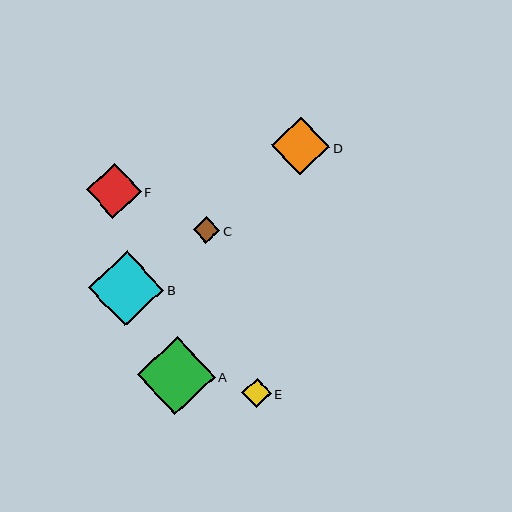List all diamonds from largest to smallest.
From largest to smallest: A, B, D, F, E, C.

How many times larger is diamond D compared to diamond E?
Diamond D is approximately 2.0 times the size of diamond E.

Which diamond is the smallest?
Diamond C is the smallest with a size of approximately 26 pixels.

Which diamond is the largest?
Diamond A is the largest with a size of approximately 78 pixels.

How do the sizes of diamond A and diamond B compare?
Diamond A and diamond B are approximately the same size.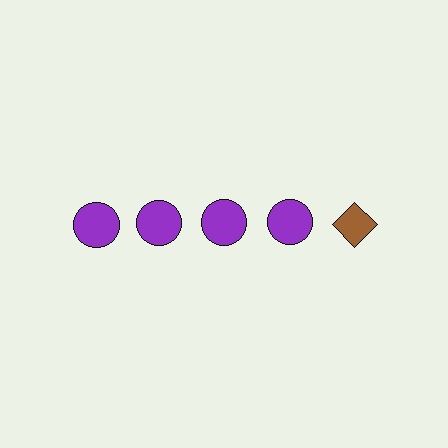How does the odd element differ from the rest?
It differs in both color (brown instead of purple) and shape (diamond instead of circle).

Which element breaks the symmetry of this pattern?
The brown diamond in the top row, rightmost column breaks the symmetry. All other shapes are purple circles.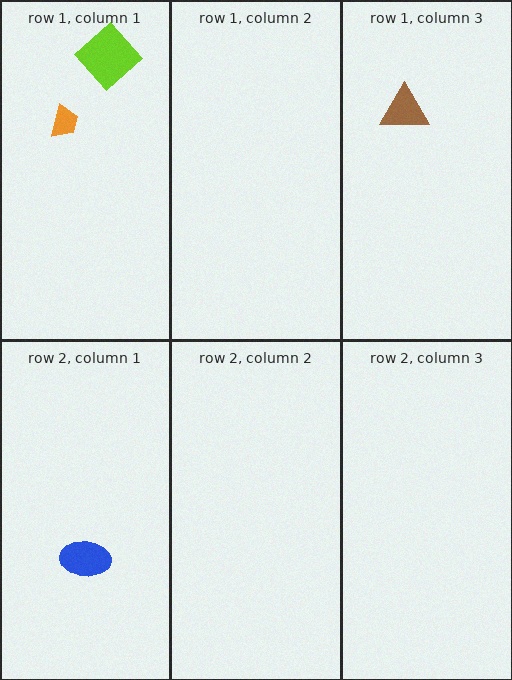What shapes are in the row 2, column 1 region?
The blue ellipse.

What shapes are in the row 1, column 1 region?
The orange trapezoid, the lime diamond.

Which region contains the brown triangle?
The row 1, column 3 region.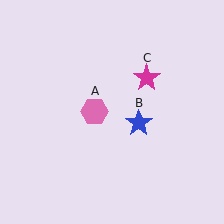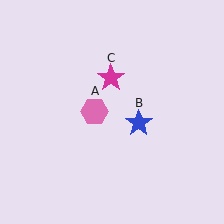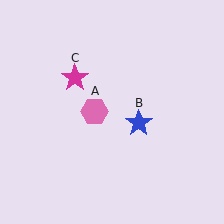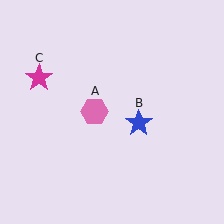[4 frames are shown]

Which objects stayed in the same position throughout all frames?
Pink hexagon (object A) and blue star (object B) remained stationary.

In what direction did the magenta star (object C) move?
The magenta star (object C) moved left.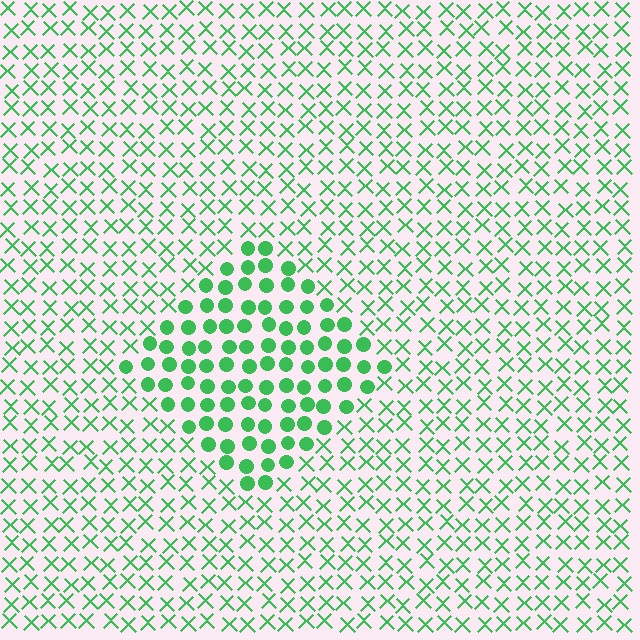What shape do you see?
I see a diamond.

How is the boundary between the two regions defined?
The boundary is defined by a change in element shape: circles inside vs. X marks outside. All elements share the same color and spacing.